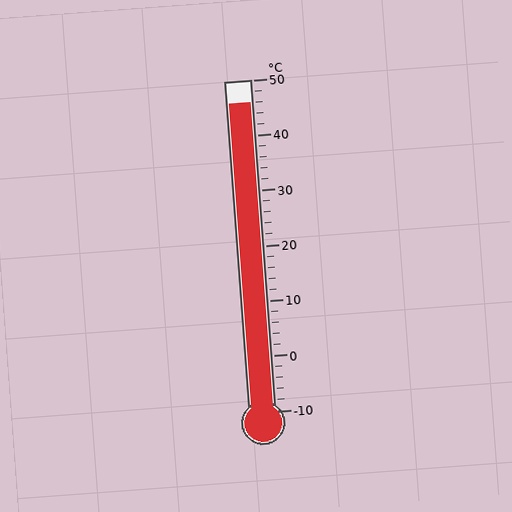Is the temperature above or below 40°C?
The temperature is above 40°C.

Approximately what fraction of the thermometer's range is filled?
The thermometer is filled to approximately 95% of its range.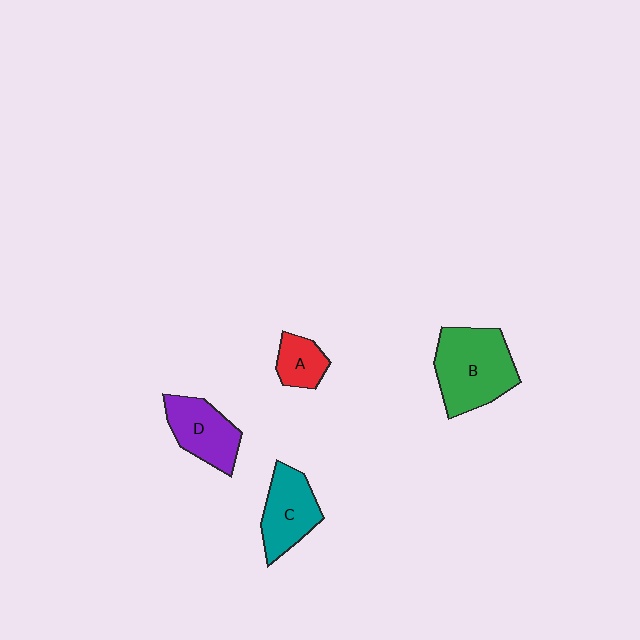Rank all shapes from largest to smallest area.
From largest to smallest: B (green), C (teal), D (purple), A (red).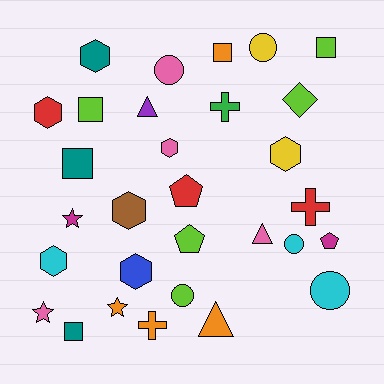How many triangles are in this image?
There are 3 triangles.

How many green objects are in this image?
There is 1 green object.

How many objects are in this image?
There are 30 objects.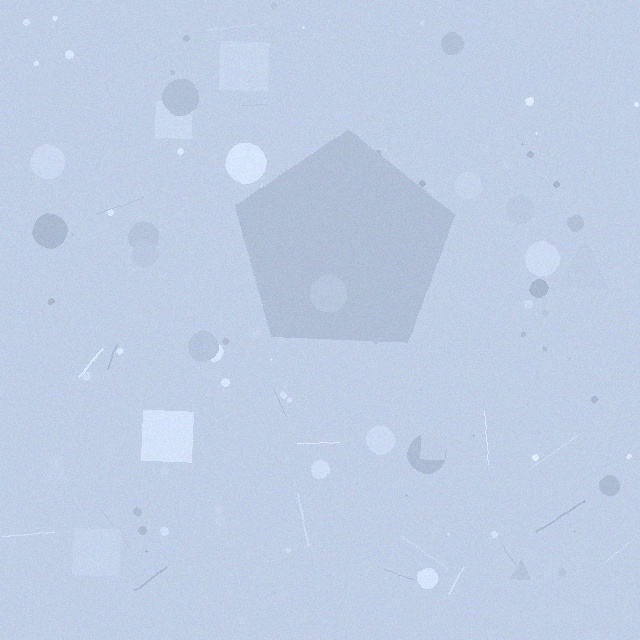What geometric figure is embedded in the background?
A pentagon is embedded in the background.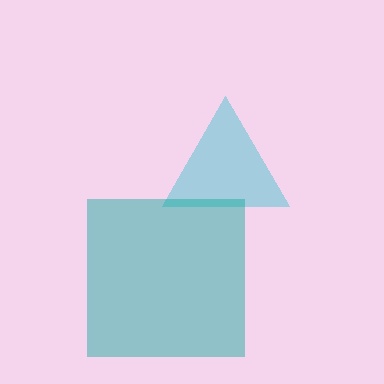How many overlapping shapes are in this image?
There are 2 overlapping shapes in the image.